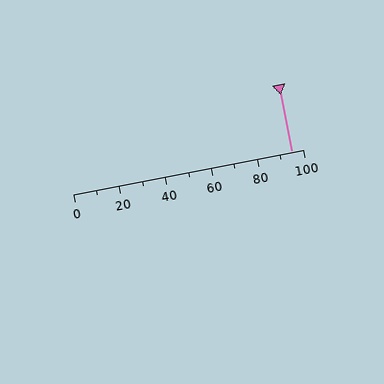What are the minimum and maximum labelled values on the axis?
The axis runs from 0 to 100.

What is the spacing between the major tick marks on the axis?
The major ticks are spaced 20 apart.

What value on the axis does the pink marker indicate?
The marker indicates approximately 95.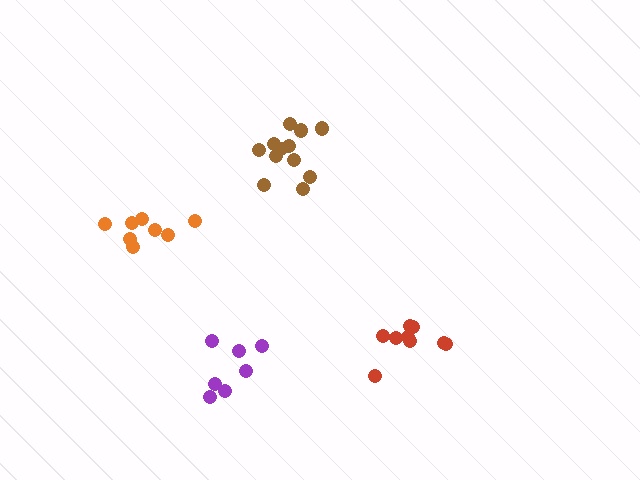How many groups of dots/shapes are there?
There are 4 groups.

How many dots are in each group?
Group 1: 8 dots, Group 2: 7 dots, Group 3: 10 dots, Group 4: 12 dots (37 total).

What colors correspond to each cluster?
The clusters are colored: orange, purple, red, brown.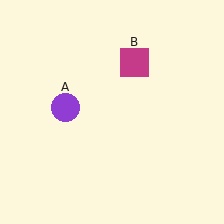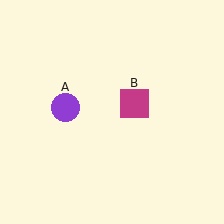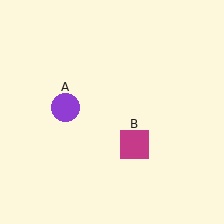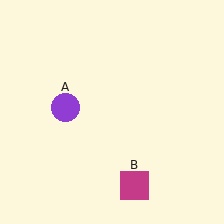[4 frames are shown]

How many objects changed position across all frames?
1 object changed position: magenta square (object B).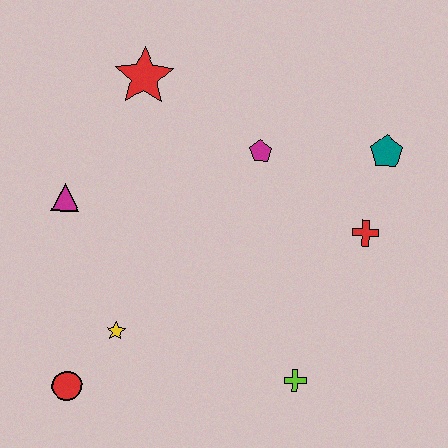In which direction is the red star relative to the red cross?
The red star is to the left of the red cross.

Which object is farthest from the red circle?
The teal pentagon is farthest from the red circle.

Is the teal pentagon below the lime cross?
No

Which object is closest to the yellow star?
The red circle is closest to the yellow star.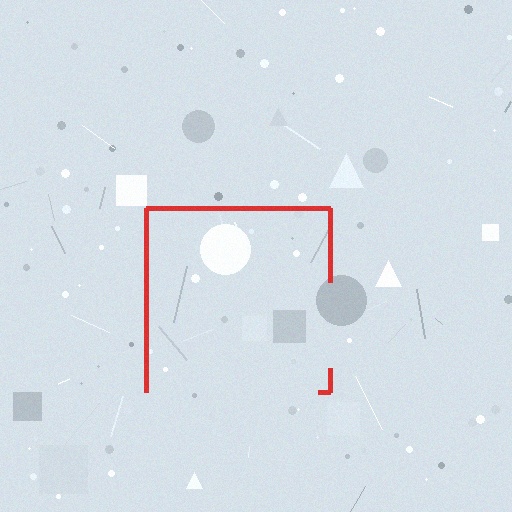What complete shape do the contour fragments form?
The contour fragments form a square.